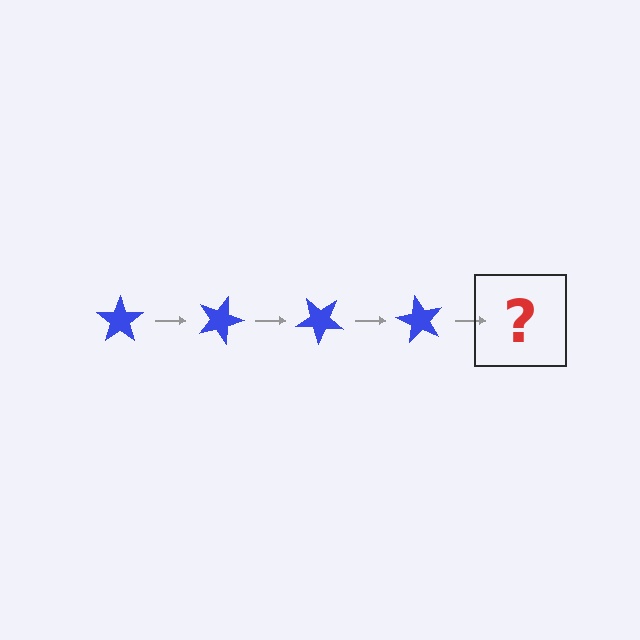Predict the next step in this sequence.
The next step is a blue star rotated 80 degrees.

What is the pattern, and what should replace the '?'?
The pattern is that the star rotates 20 degrees each step. The '?' should be a blue star rotated 80 degrees.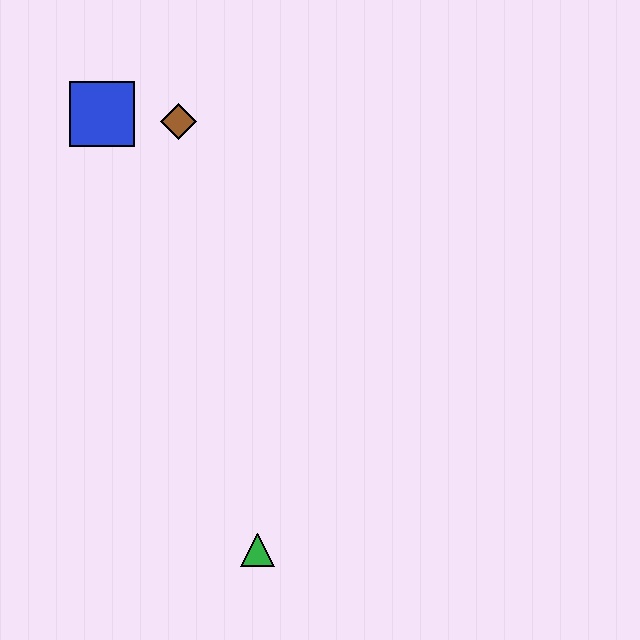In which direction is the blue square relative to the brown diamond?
The blue square is to the left of the brown diamond.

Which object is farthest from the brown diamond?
The green triangle is farthest from the brown diamond.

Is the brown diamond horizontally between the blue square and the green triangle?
Yes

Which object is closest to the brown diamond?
The blue square is closest to the brown diamond.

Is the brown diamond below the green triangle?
No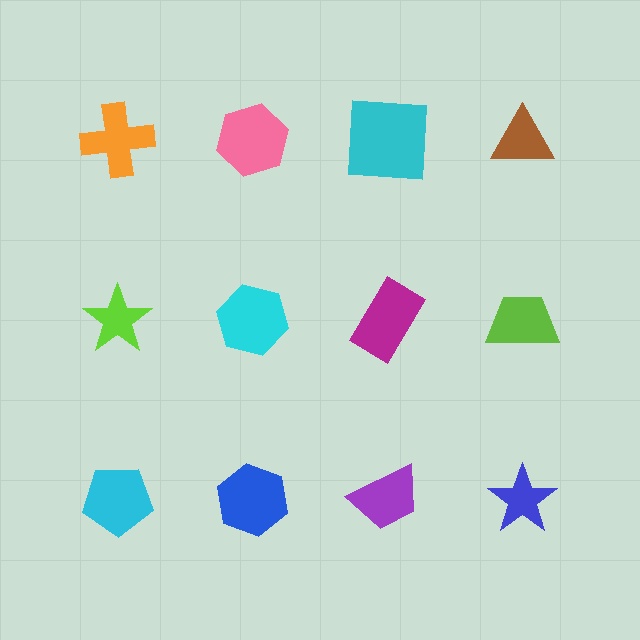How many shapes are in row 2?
4 shapes.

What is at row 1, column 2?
A pink hexagon.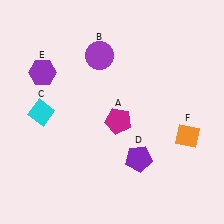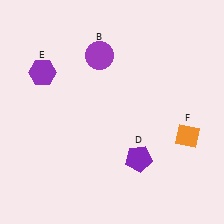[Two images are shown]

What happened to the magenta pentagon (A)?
The magenta pentagon (A) was removed in Image 2. It was in the bottom-right area of Image 1.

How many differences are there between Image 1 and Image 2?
There are 2 differences between the two images.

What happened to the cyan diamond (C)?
The cyan diamond (C) was removed in Image 2. It was in the bottom-left area of Image 1.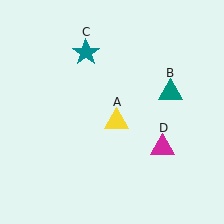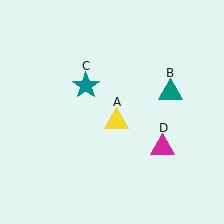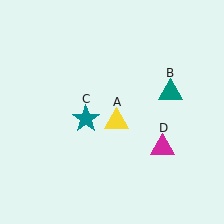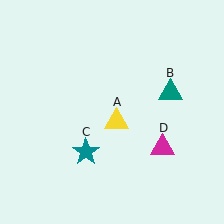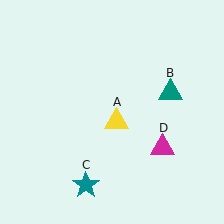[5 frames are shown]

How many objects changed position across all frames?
1 object changed position: teal star (object C).